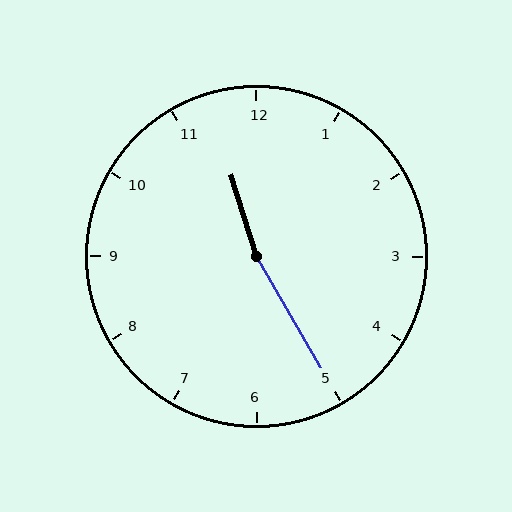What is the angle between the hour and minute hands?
Approximately 168 degrees.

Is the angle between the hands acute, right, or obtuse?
It is obtuse.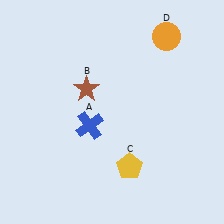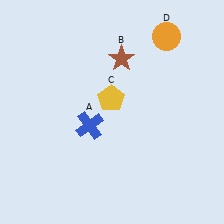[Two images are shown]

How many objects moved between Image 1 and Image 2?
2 objects moved between the two images.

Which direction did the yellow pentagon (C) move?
The yellow pentagon (C) moved up.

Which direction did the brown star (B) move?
The brown star (B) moved right.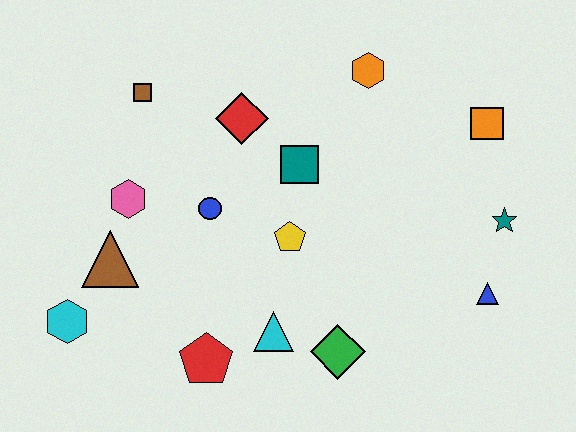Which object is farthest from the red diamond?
The blue triangle is farthest from the red diamond.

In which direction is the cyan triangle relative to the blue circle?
The cyan triangle is below the blue circle.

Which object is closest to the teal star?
The blue triangle is closest to the teal star.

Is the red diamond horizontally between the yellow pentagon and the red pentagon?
Yes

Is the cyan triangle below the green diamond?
No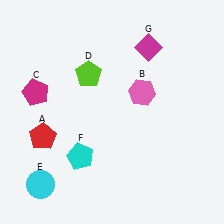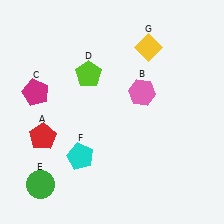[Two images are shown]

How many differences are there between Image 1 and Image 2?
There are 2 differences between the two images.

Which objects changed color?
E changed from cyan to green. G changed from magenta to yellow.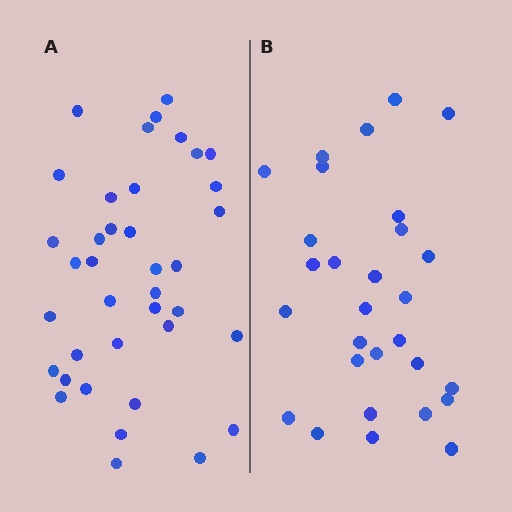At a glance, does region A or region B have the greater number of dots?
Region A (the left region) has more dots.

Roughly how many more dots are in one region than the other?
Region A has roughly 8 or so more dots than region B.